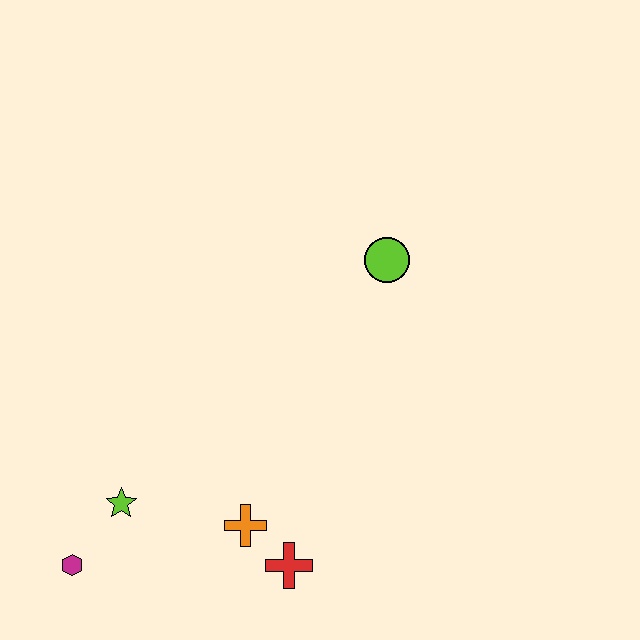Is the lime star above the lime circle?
No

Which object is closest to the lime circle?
The orange cross is closest to the lime circle.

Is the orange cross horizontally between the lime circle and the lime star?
Yes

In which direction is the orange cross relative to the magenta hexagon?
The orange cross is to the right of the magenta hexagon.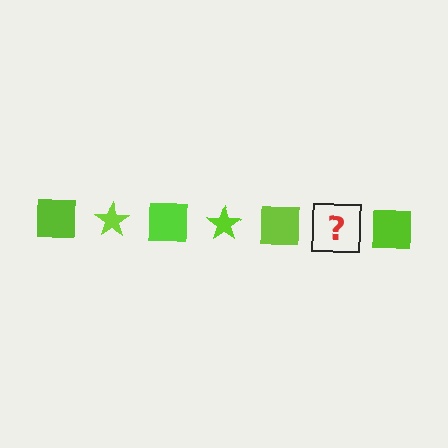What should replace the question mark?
The question mark should be replaced with a lime star.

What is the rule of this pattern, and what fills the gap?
The rule is that the pattern cycles through square, star shapes in lime. The gap should be filled with a lime star.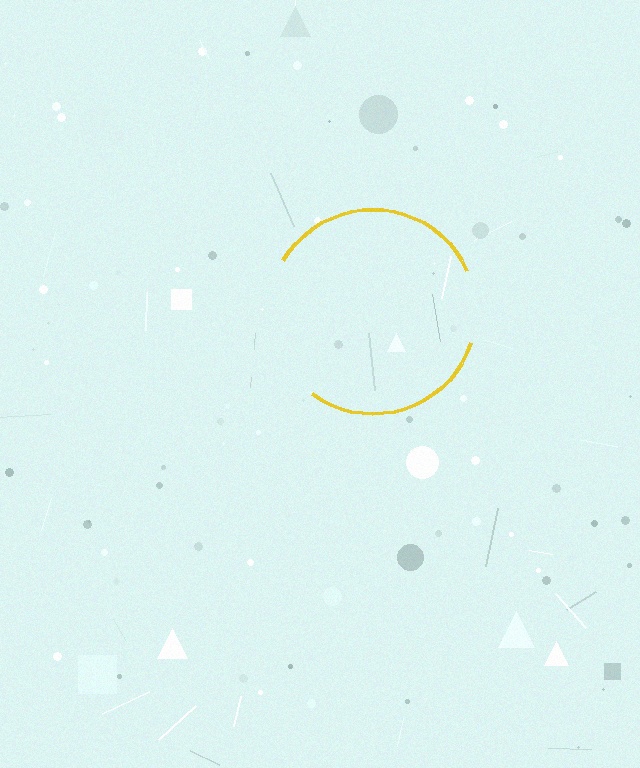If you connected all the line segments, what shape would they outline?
They would outline a circle.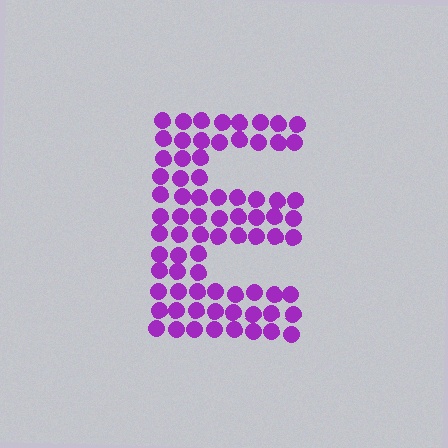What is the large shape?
The large shape is the letter E.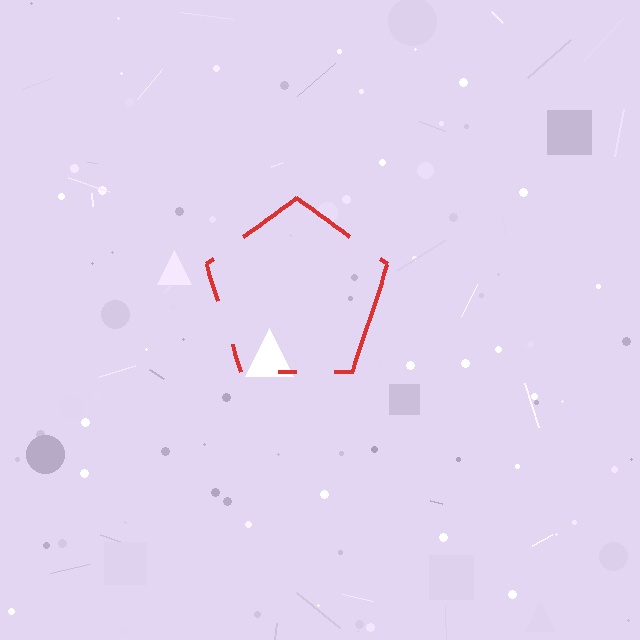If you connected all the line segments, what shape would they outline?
They would outline a pentagon.